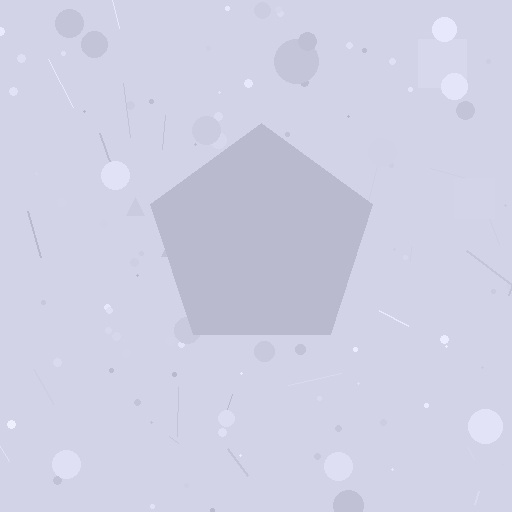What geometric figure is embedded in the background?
A pentagon is embedded in the background.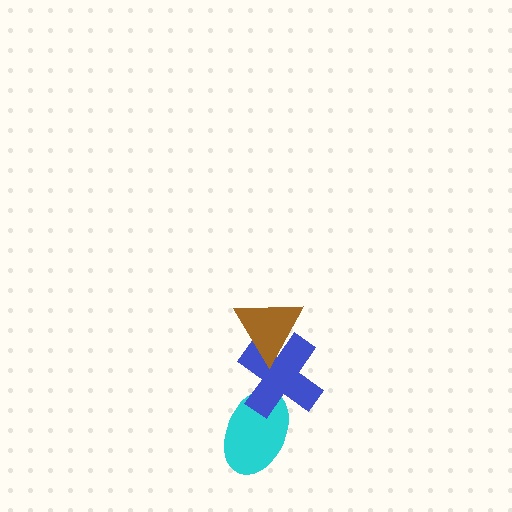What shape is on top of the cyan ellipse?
The blue cross is on top of the cyan ellipse.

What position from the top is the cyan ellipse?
The cyan ellipse is 3rd from the top.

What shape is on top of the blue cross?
The brown triangle is on top of the blue cross.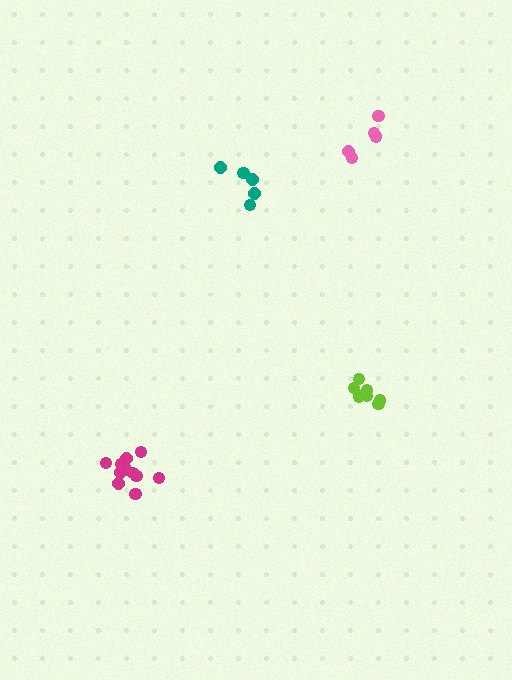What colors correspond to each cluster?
The clusters are colored: magenta, teal, lime, pink.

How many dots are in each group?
Group 1: 11 dots, Group 2: 5 dots, Group 3: 7 dots, Group 4: 5 dots (28 total).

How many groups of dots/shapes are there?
There are 4 groups.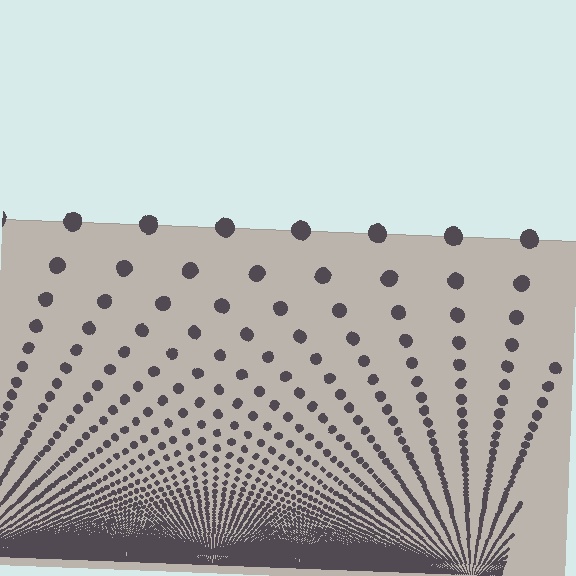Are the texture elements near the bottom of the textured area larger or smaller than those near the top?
Smaller. The gradient is inverted — elements near the bottom are smaller and denser.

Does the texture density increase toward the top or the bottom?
Density increases toward the bottom.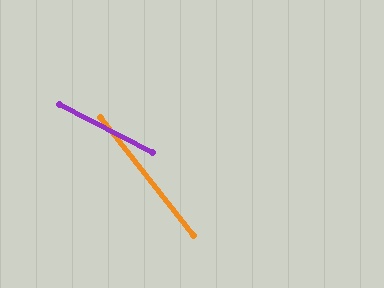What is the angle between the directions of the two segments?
Approximately 25 degrees.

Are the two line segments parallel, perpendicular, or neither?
Neither parallel nor perpendicular — they differ by about 25°.